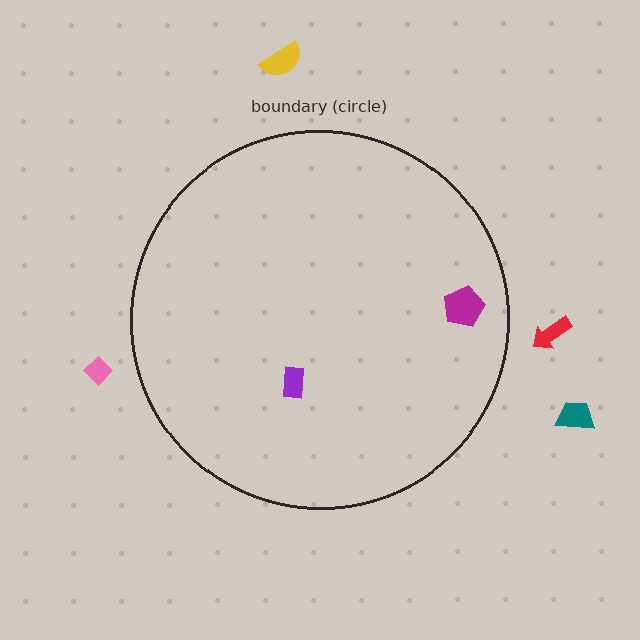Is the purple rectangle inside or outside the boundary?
Inside.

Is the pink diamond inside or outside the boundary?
Outside.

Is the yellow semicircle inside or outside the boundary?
Outside.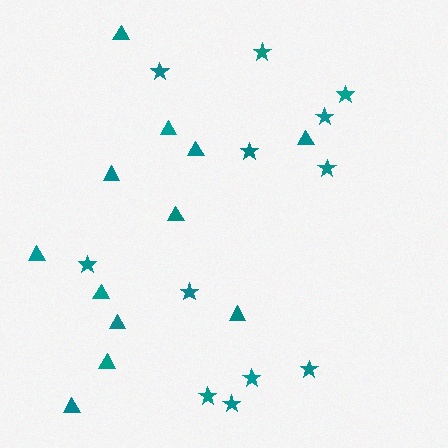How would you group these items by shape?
There are 2 groups: one group of stars (12) and one group of triangles (12).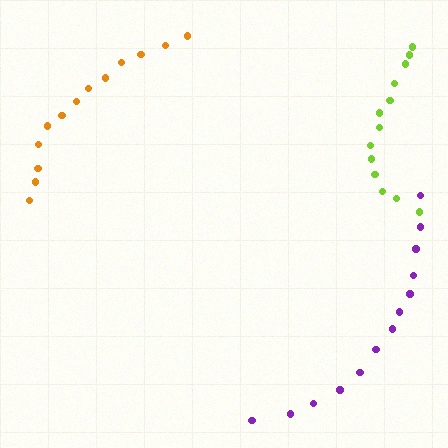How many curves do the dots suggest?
There are 3 distinct paths.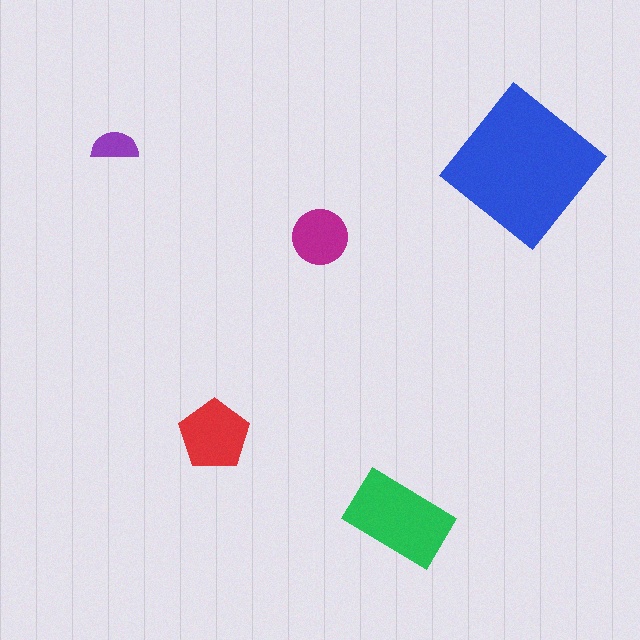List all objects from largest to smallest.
The blue diamond, the green rectangle, the red pentagon, the magenta circle, the purple semicircle.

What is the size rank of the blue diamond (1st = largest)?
1st.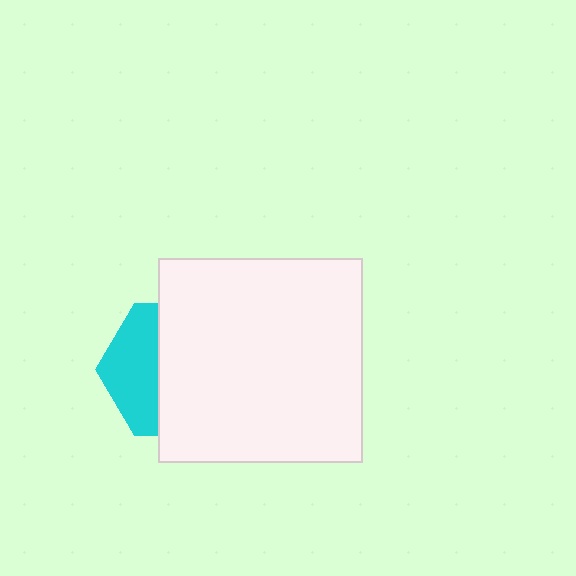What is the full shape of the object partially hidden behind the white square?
The partially hidden object is a cyan hexagon.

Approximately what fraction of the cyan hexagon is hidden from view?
Roughly 63% of the cyan hexagon is hidden behind the white square.